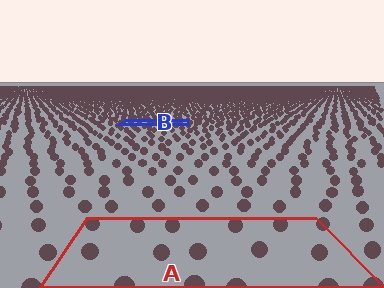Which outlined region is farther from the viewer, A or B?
Region B is farther from the viewer — the texture elements inside it appear smaller and more densely packed.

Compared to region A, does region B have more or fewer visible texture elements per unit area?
Region B has more texture elements per unit area — they are packed more densely because it is farther away.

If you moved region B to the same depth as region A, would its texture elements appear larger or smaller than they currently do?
They would appear larger. At a closer depth, the same texture elements are projected at a bigger on-screen size.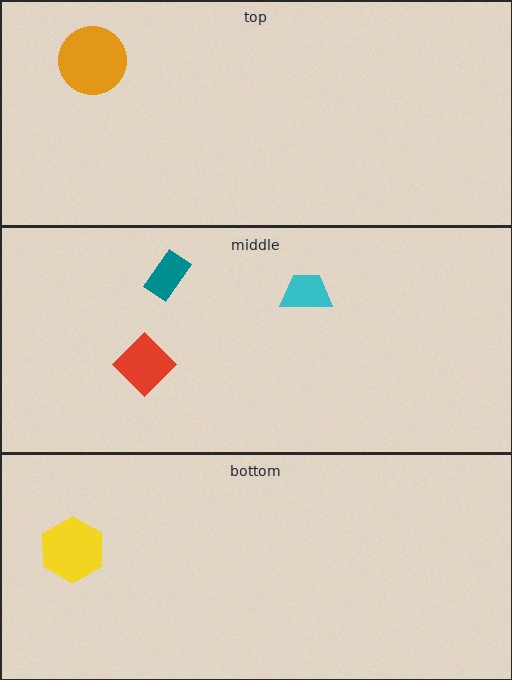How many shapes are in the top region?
1.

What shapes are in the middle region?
The cyan trapezoid, the red diamond, the teal rectangle.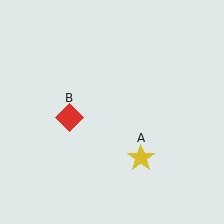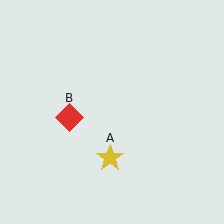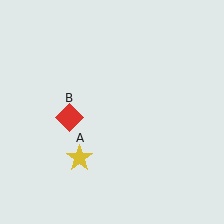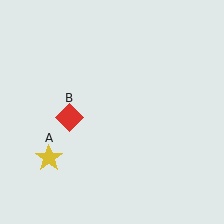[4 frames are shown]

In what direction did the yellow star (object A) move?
The yellow star (object A) moved left.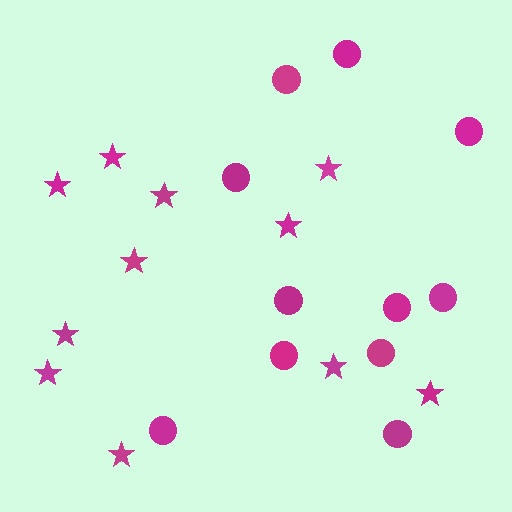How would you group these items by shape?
There are 2 groups: one group of stars (11) and one group of circles (11).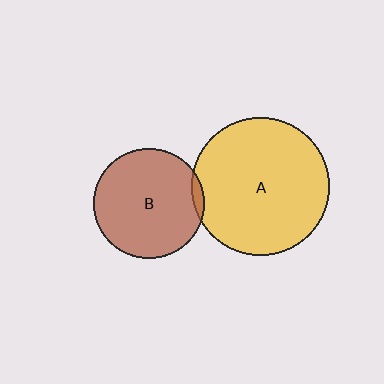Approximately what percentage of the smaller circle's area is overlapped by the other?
Approximately 5%.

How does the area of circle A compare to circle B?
Approximately 1.6 times.